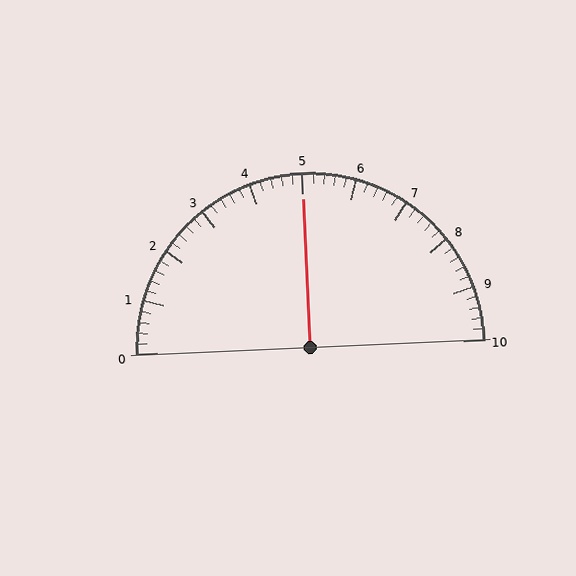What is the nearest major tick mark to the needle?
The nearest major tick mark is 5.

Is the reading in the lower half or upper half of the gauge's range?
The reading is in the upper half of the range (0 to 10).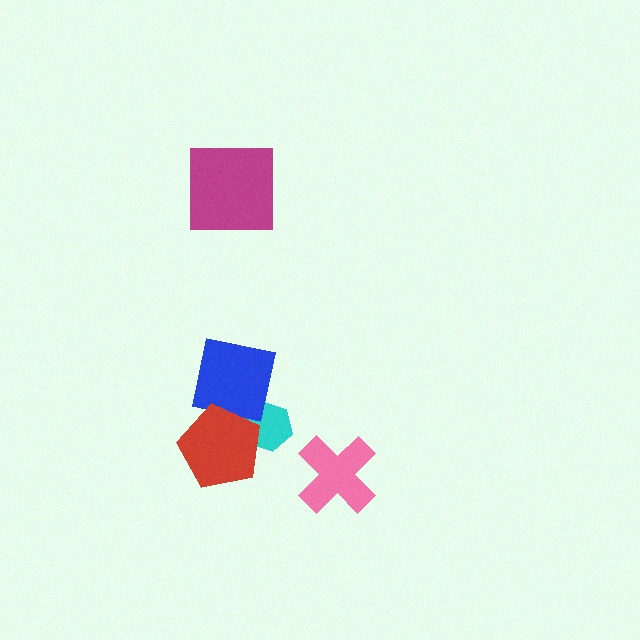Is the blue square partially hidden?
Yes, it is partially covered by another shape.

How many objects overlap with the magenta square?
0 objects overlap with the magenta square.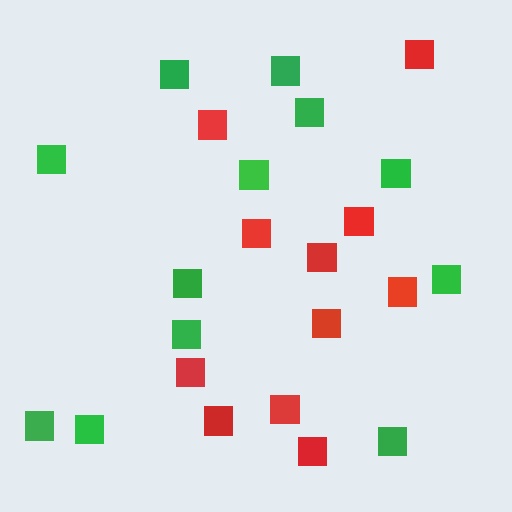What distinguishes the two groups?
There are 2 groups: one group of green squares (12) and one group of red squares (11).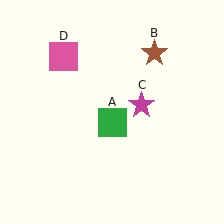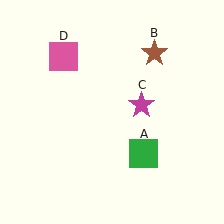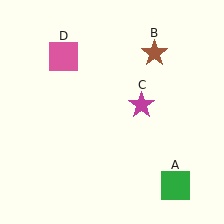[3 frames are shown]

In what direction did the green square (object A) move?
The green square (object A) moved down and to the right.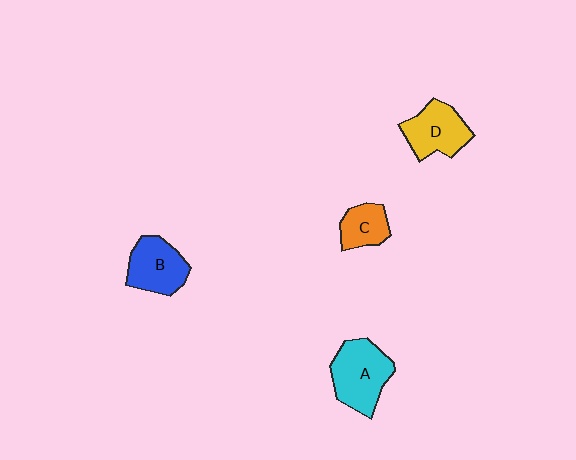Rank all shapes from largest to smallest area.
From largest to smallest: A (cyan), D (yellow), B (blue), C (orange).